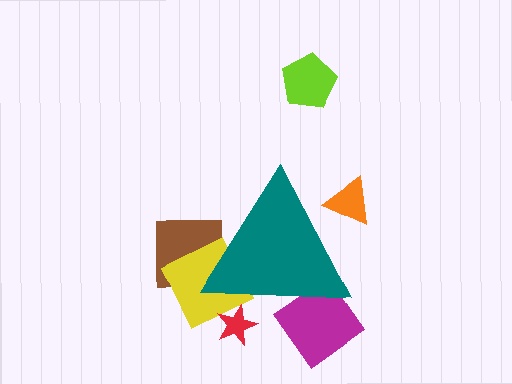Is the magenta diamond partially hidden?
Yes, the magenta diamond is partially hidden behind the teal triangle.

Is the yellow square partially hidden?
Yes, the yellow square is partially hidden behind the teal triangle.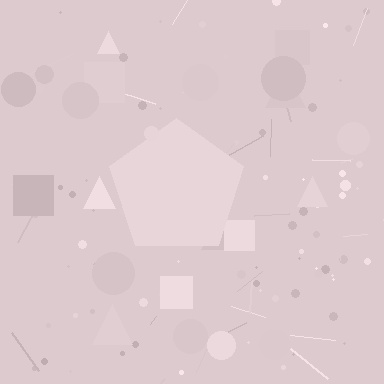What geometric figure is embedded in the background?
A pentagon is embedded in the background.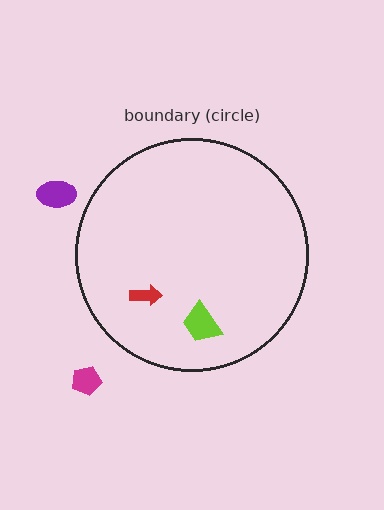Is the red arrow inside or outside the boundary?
Inside.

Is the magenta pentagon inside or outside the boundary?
Outside.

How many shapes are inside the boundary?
2 inside, 2 outside.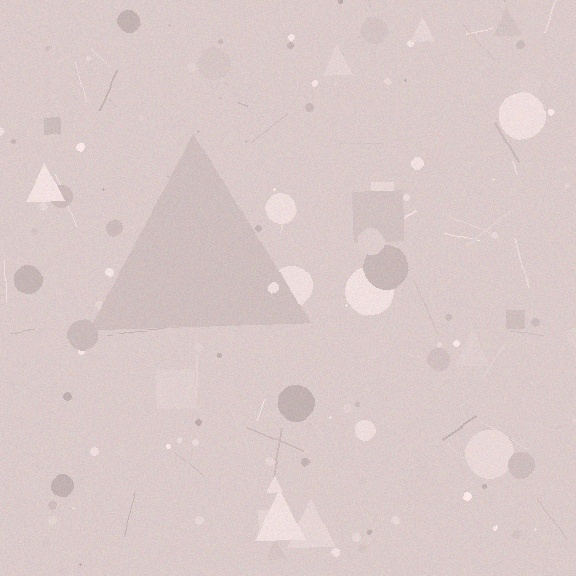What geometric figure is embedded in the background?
A triangle is embedded in the background.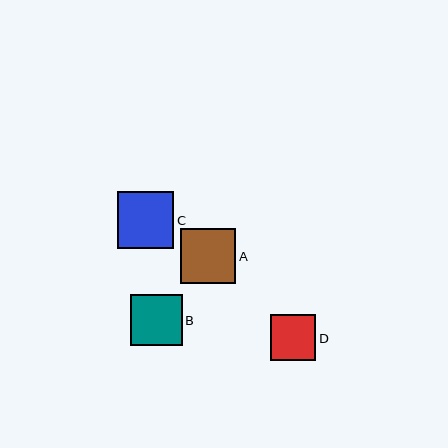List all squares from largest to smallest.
From largest to smallest: C, A, B, D.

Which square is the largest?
Square C is the largest with a size of approximately 57 pixels.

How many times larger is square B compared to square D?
Square B is approximately 1.1 times the size of square D.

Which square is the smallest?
Square D is the smallest with a size of approximately 45 pixels.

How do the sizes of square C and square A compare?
Square C and square A are approximately the same size.